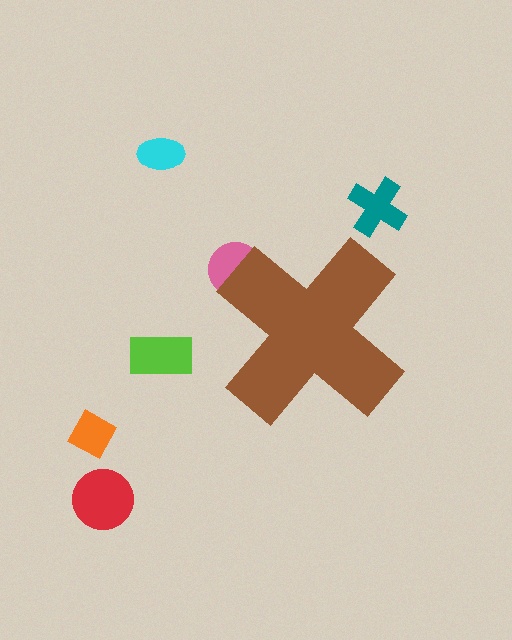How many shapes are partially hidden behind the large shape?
1 shape is partially hidden.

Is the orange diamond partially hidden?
No, the orange diamond is fully visible.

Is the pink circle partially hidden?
Yes, the pink circle is partially hidden behind the brown cross.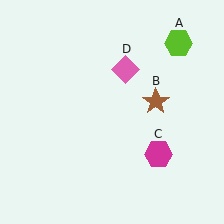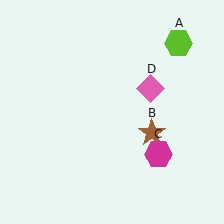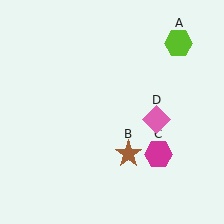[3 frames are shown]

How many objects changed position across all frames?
2 objects changed position: brown star (object B), pink diamond (object D).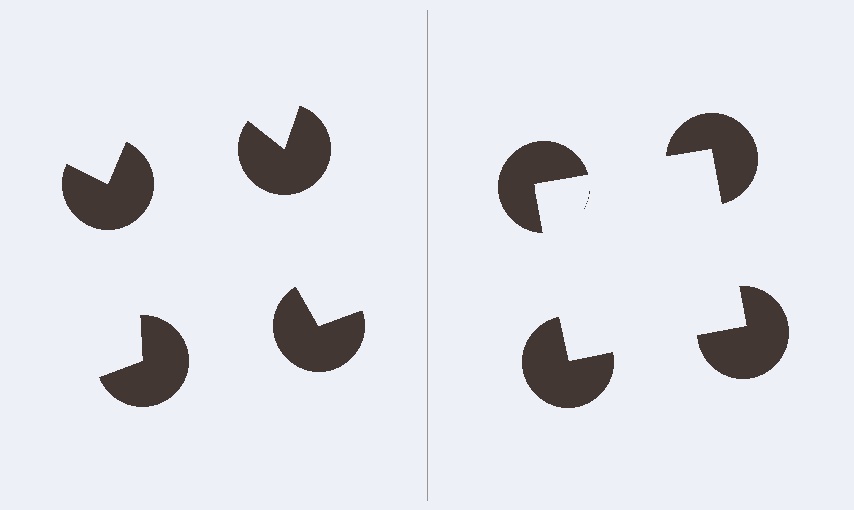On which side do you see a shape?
An illusory square appears on the right side. On the left side the wedge cuts are rotated, so no coherent shape forms.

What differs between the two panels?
The pac-man discs are positioned identically on both sides; only the wedge orientations differ. On the right they align to a square; on the left they are misaligned.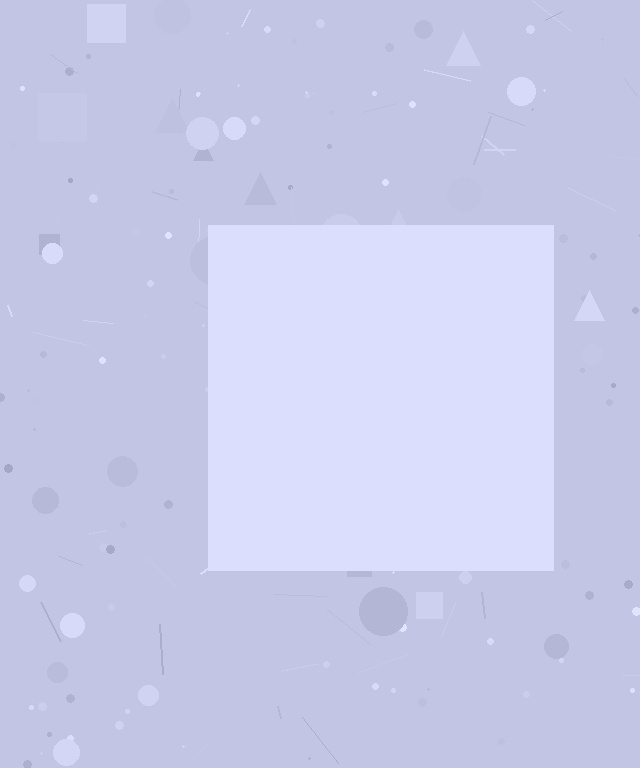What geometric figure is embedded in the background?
A square is embedded in the background.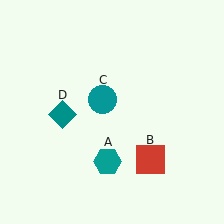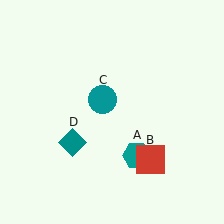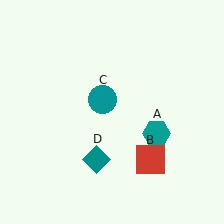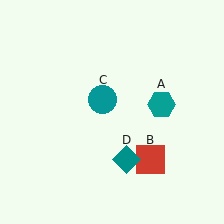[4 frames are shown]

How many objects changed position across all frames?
2 objects changed position: teal hexagon (object A), teal diamond (object D).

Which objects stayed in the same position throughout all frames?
Red square (object B) and teal circle (object C) remained stationary.